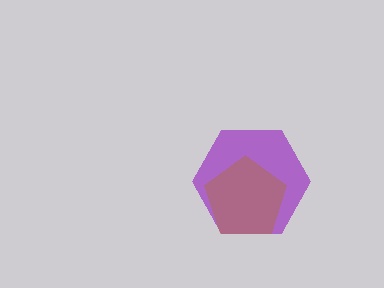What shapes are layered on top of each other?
The layered shapes are: a purple hexagon, a brown pentagon.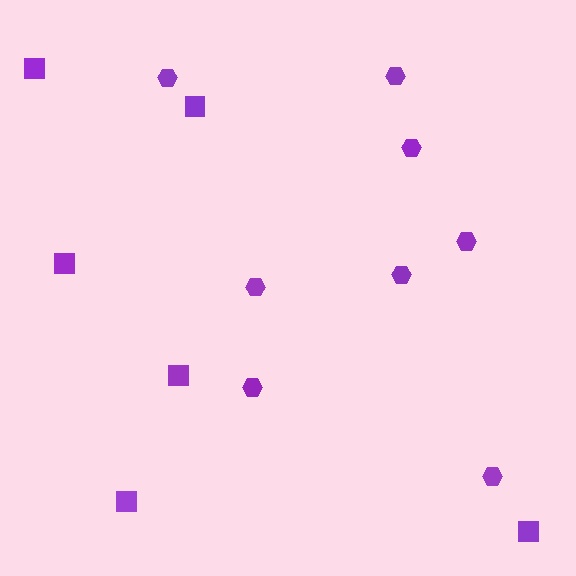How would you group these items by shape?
There are 2 groups: one group of hexagons (8) and one group of squares (6).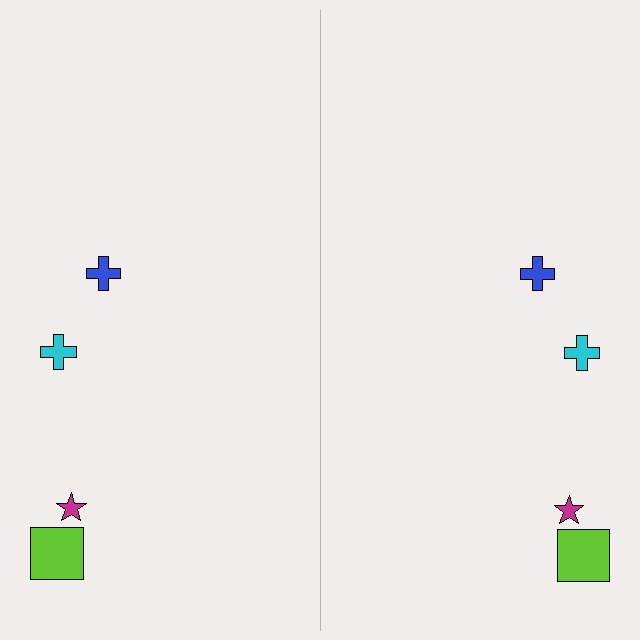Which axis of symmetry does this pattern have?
The pattern has a vertical axis of symmetry running through the center of the image.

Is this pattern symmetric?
Yes, this pattern has bilateral (reflection) symmetry.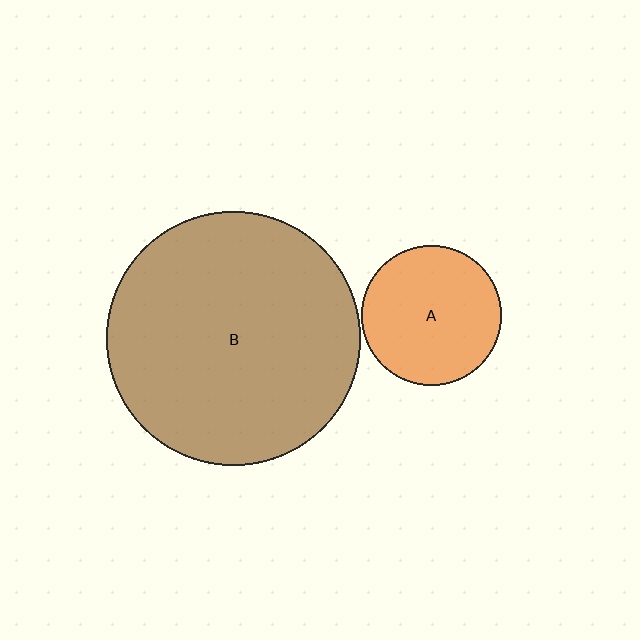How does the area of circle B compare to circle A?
Approximately 3.3 times.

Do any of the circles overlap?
No, none of the circles overlap.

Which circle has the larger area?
Circle B (brown).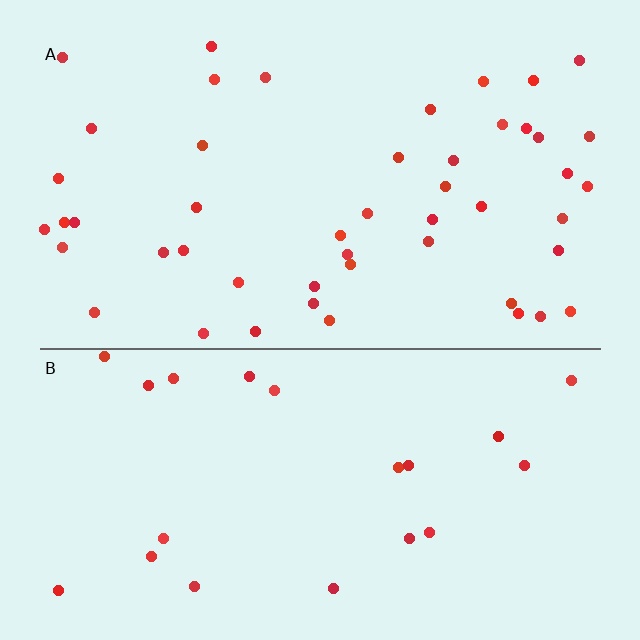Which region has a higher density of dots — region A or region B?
A (the top).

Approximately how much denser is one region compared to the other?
Approximately 2.2× — region A over region B.